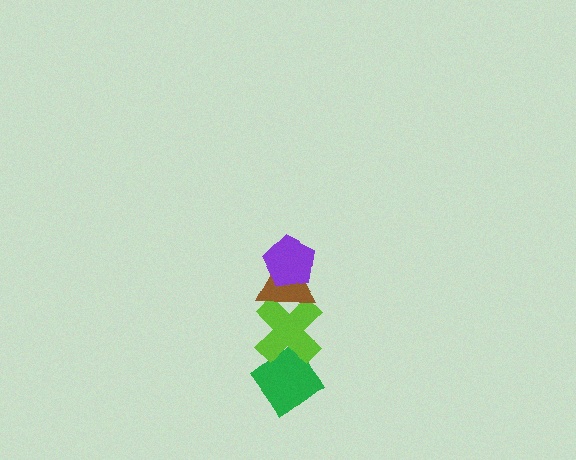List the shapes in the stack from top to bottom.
From top to bottom: the purple pentagon, the brown triangle, the lime cross, the green diamond.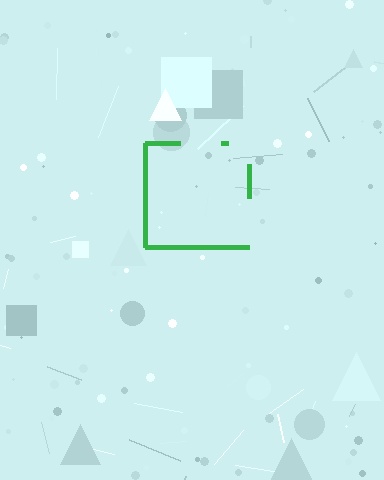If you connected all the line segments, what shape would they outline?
They would outline a square.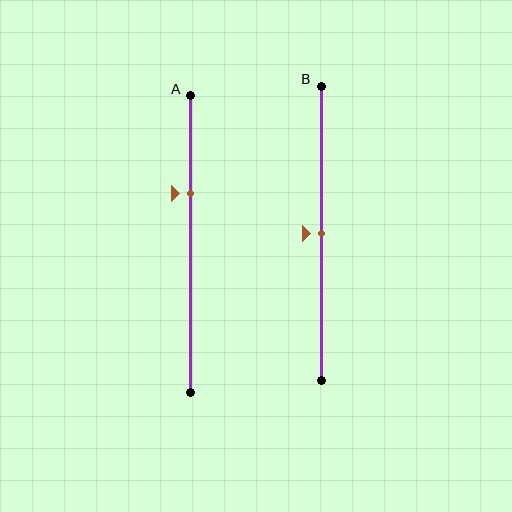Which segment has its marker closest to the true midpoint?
Segment B has its marker closest to the true midpoint.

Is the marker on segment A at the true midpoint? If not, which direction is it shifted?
No, the marker on segment A is shifted upward by about 17% of the segment length.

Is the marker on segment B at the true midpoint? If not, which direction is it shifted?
Yes, the marker on segment B is at the true midpoint.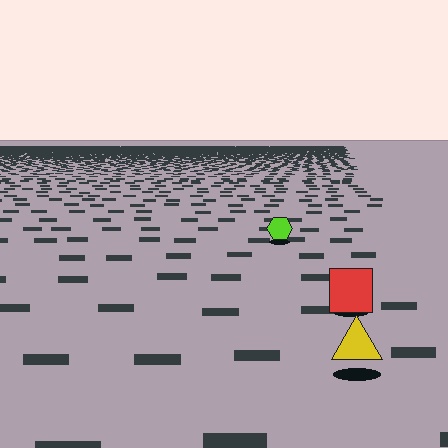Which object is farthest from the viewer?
The lime hexagon is farthest from the viewer. It appears smaller and the ground texture around it is denser.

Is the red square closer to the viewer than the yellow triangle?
No. The yellow triangle is closer — you can tell from the texture gradient: the ground texture is coarser near it.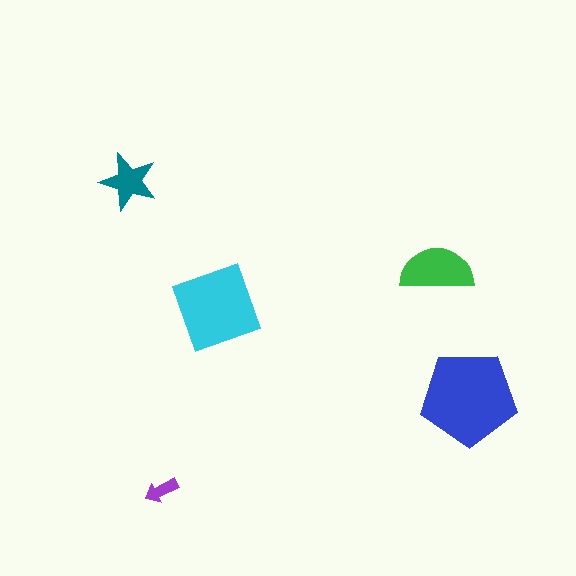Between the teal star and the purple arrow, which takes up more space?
The teal star.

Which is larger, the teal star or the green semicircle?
The green semicircle.